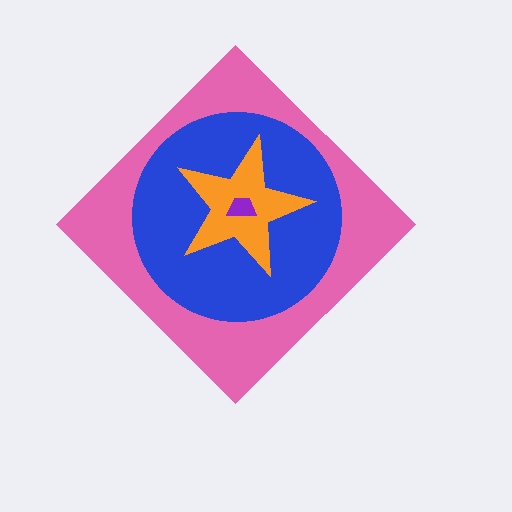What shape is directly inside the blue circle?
The orange star.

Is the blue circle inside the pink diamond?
Yes.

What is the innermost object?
The purple trapezoid.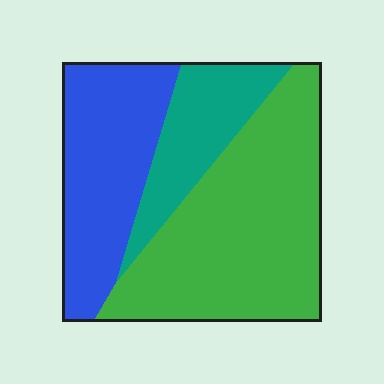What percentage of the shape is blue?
Blue takes up about one third (1/3) of the shape.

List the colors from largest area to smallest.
From largest to smallest: green, blue, teal.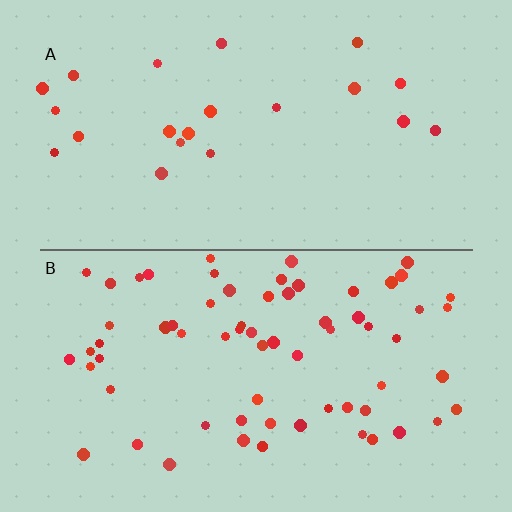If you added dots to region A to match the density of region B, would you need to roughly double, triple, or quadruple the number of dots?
Approximately triple.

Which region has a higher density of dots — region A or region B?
B (the bottom).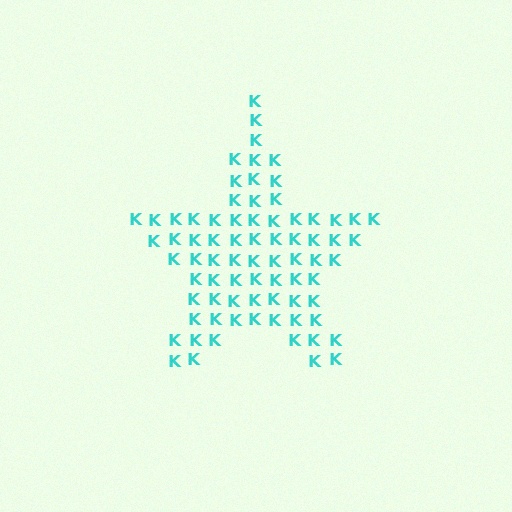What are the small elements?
The small elements are letter K's.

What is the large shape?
The large shape is a star.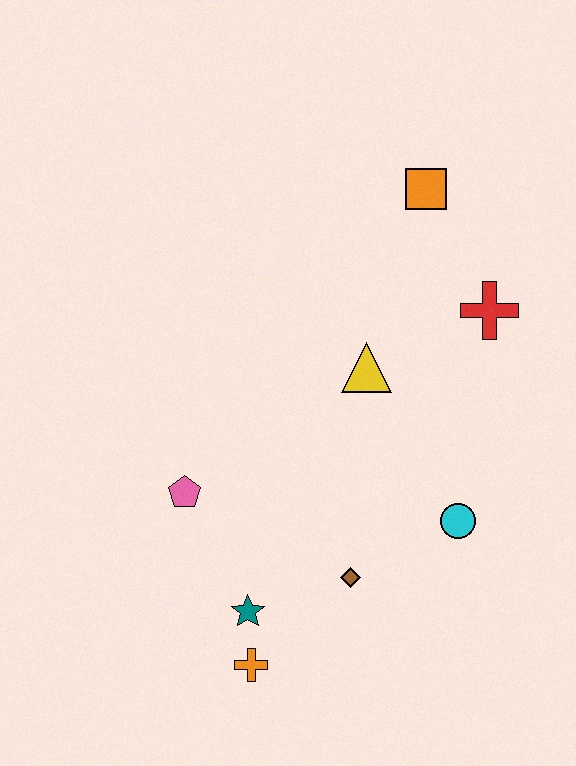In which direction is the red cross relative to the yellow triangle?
The red cross is to the right of the yellow triangle.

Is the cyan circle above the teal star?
Yes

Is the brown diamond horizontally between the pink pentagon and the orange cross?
No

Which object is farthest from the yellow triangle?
The orange cross is farthest from the yellow triangle.